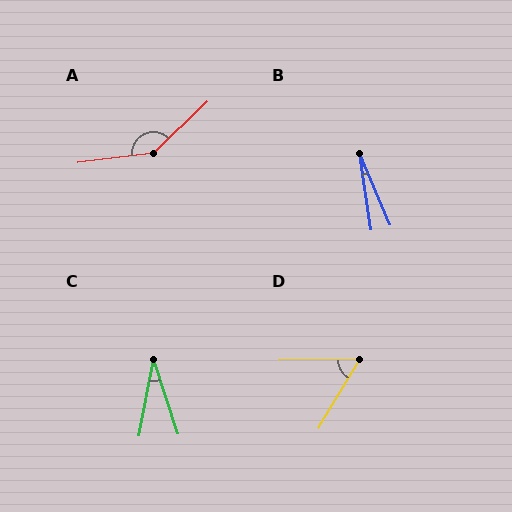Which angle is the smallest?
B, at approximately 15 degrees.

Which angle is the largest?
A, at approximately 143 degrees.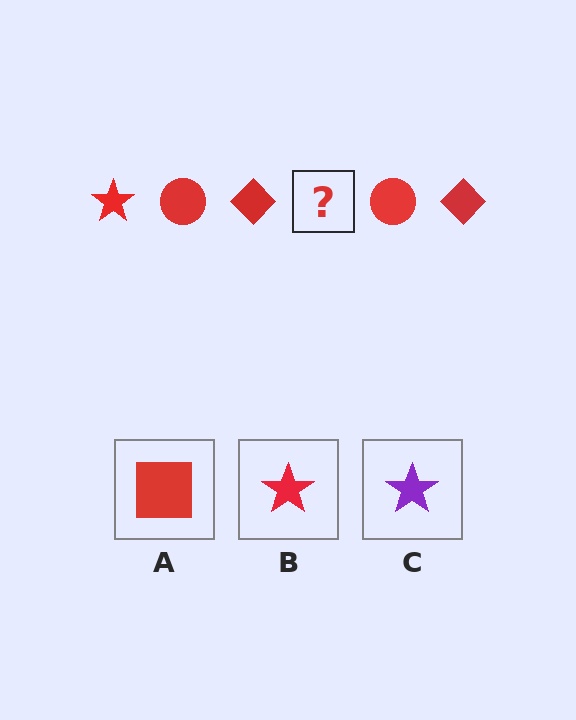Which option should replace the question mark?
Option B.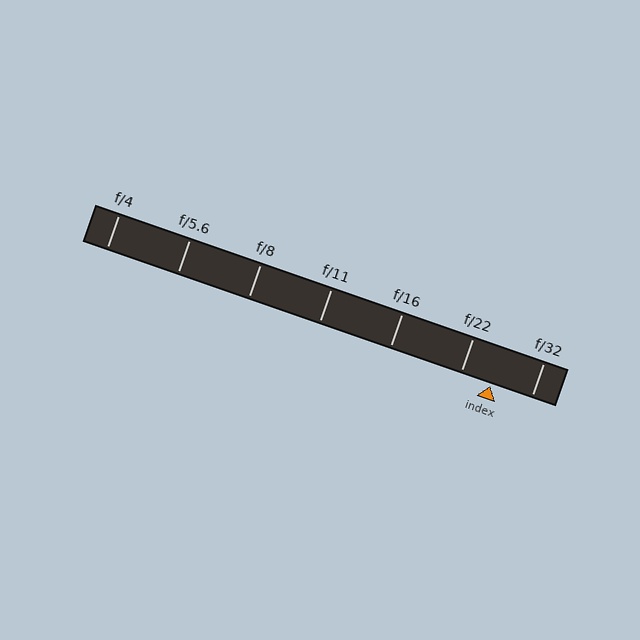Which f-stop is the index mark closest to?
The index mark is closest to f/22.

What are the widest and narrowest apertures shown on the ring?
The widest aperture shown is f/4 and the narrowest is f/32.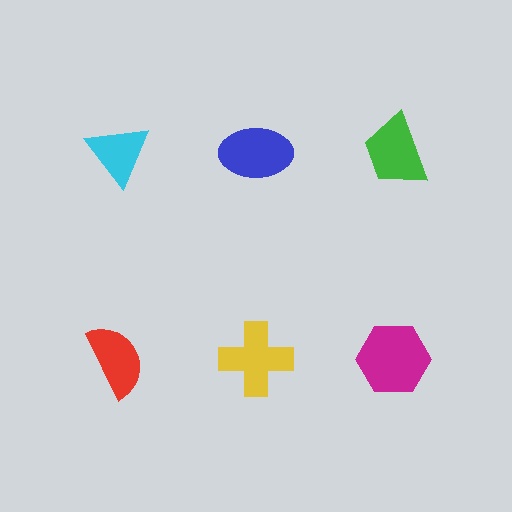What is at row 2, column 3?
A magenta hexagon.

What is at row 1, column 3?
A green trapezoid.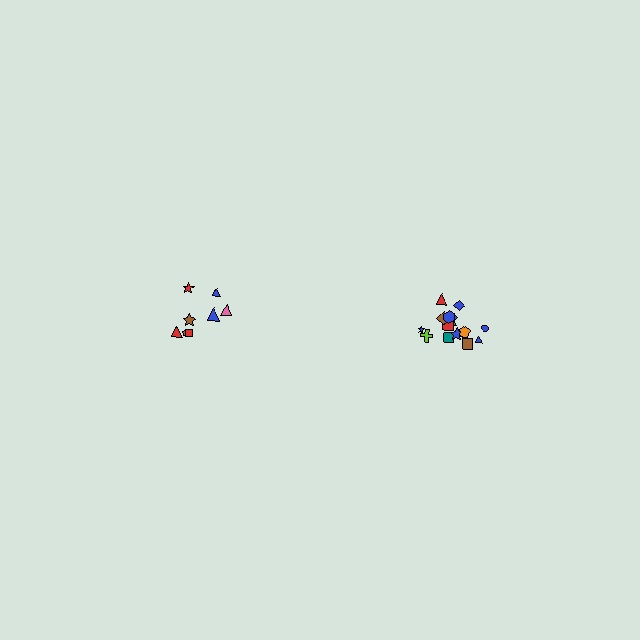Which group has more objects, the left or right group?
The right group.